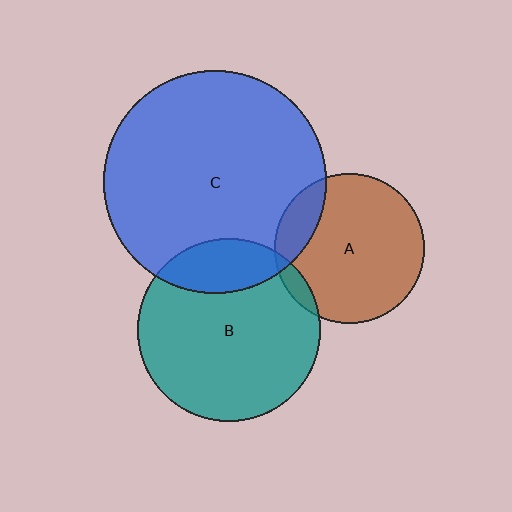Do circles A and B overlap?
Yes.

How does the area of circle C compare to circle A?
Approximately 2.2 times.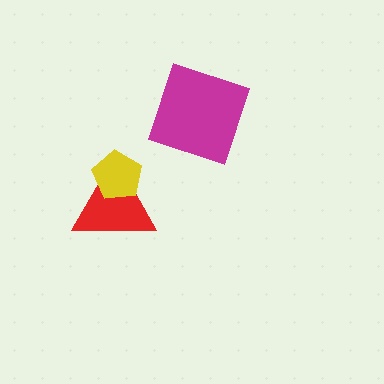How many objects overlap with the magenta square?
0 objects overlap with the magenta square.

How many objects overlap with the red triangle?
1 object overlaps with the red triangle.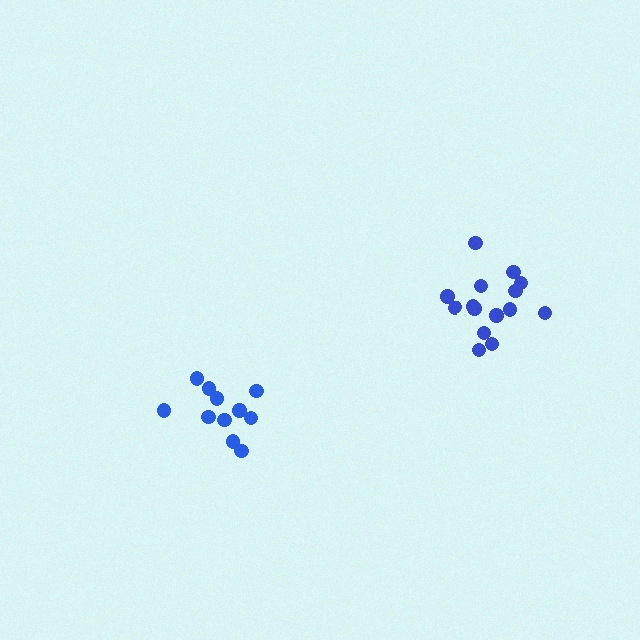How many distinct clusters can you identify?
There are 2 distinct clusters.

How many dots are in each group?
Group 1: 15 dots, Group 2: 11 dots (26 total).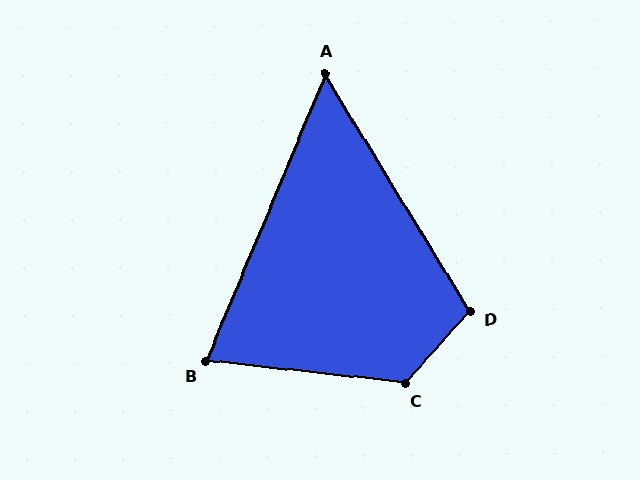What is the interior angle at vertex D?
Approximately 106 degrees (obtuse).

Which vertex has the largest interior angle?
C, at approximately 126 degrees.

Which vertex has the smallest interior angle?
A, at approximately 54 degrees.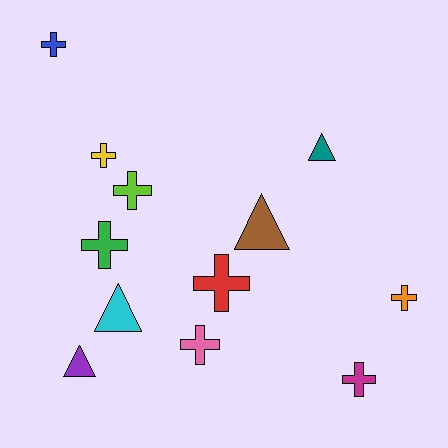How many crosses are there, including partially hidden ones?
There are 8 crosses.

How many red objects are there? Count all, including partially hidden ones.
There is 1 red object.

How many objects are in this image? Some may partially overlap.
There are 12 objects.